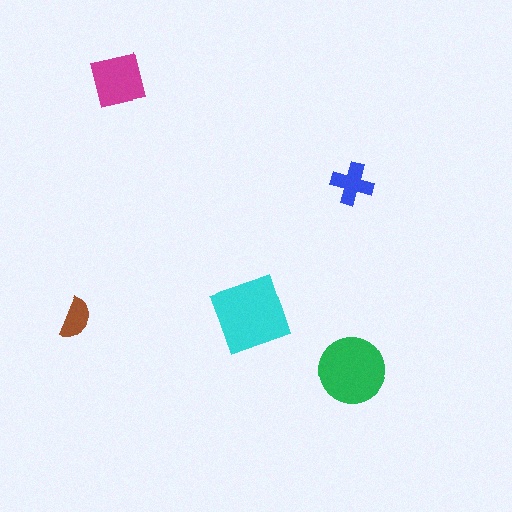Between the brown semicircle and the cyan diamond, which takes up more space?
The cyan diamond.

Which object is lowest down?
The green circle is bottommost.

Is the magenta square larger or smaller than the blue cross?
Larger.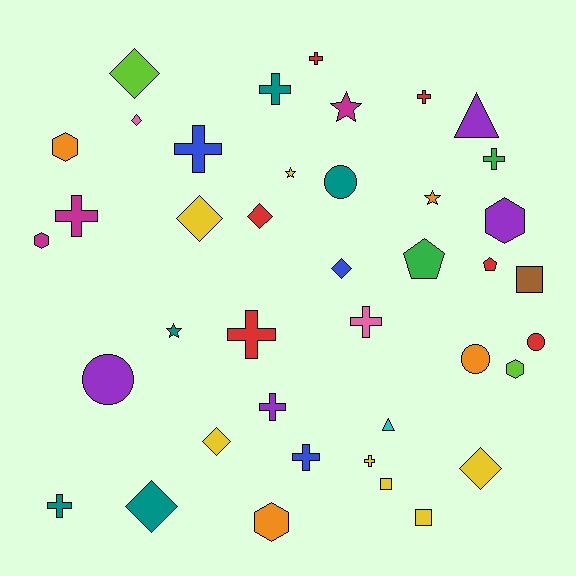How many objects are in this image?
There are 40 objects.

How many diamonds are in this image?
There are 8 diamonds.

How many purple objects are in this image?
There are 4 purple objects.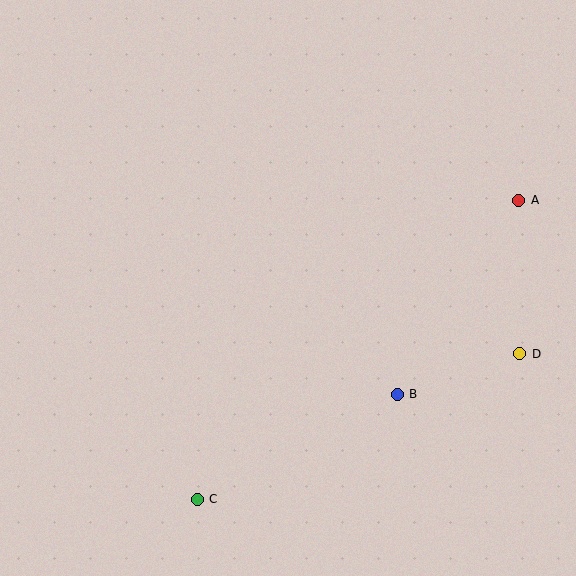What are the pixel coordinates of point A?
Point A is at (519, 200).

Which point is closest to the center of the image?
Point B at (397, 394) is closest to the center.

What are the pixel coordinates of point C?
Point C is at (197, 499).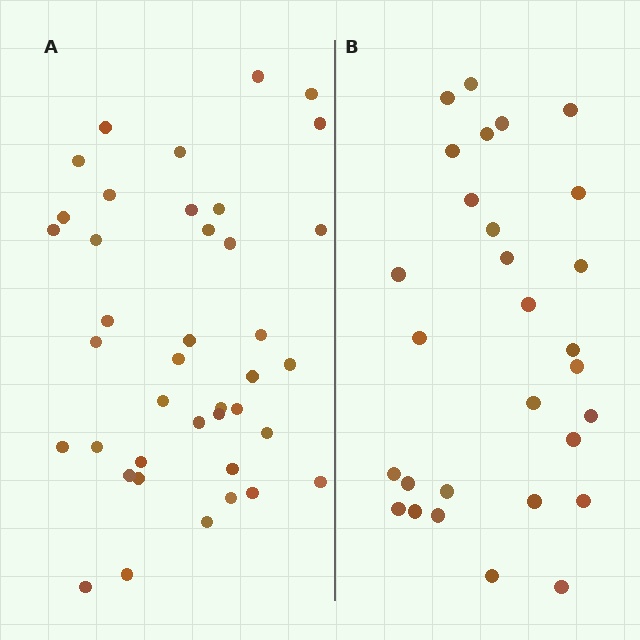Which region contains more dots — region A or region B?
Region A (the left region) has more dots.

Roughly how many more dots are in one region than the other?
Region A has roughly 12 or so more dots than region B.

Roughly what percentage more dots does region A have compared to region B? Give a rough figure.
About 40% more.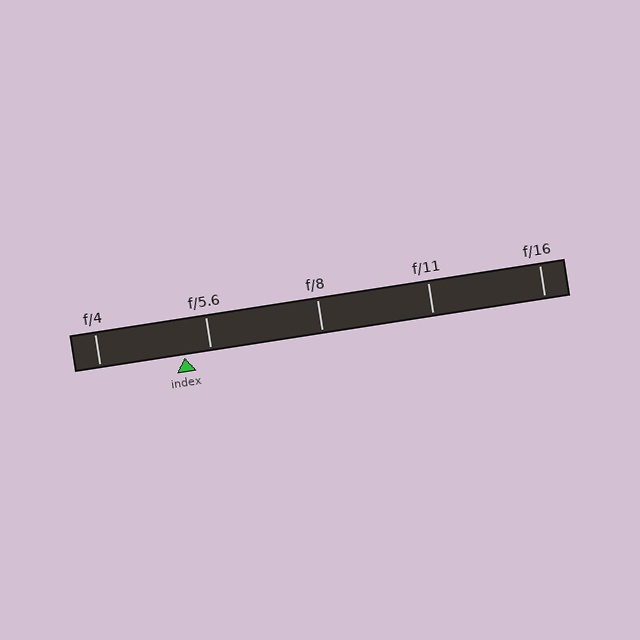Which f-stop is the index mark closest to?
The index mark is closest to f/5.6.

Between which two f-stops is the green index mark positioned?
The index mark is between f/4 and f/5.6.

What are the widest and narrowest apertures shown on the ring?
The widest aperture shown is f/4 and the narrowest is f/16.